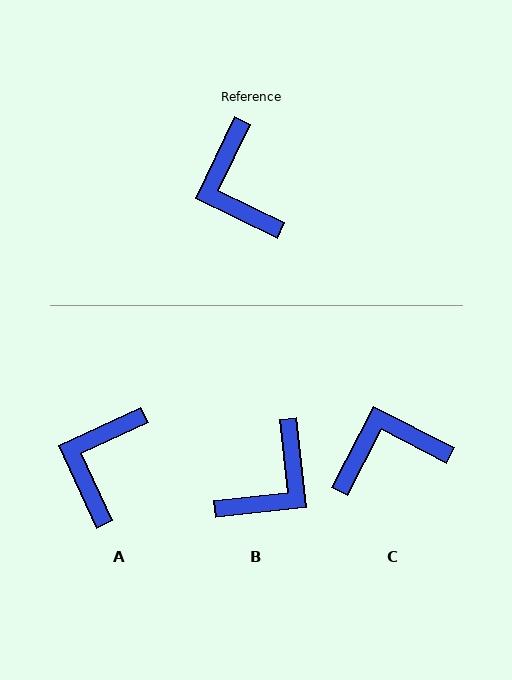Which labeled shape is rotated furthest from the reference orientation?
B, about 122 degrees away.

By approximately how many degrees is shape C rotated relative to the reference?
Approximately 91 degrees clockwise.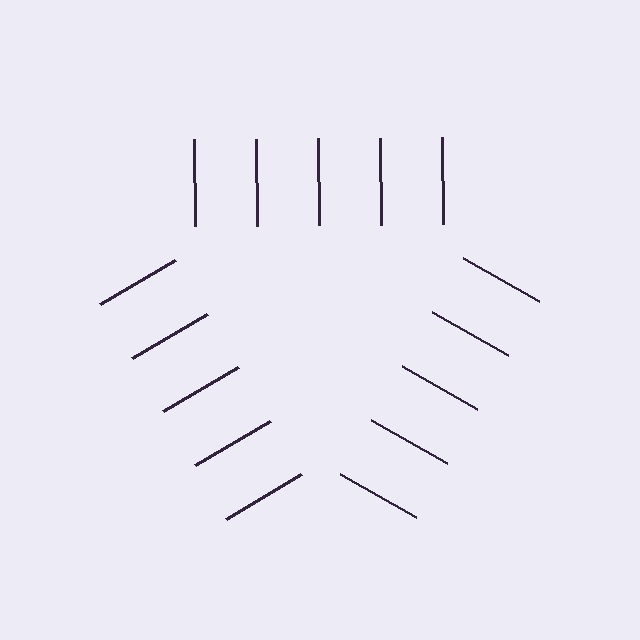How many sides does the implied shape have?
3 sides — the line-ends trace a triangle.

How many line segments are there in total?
15 — 5 along each of the 3 edges.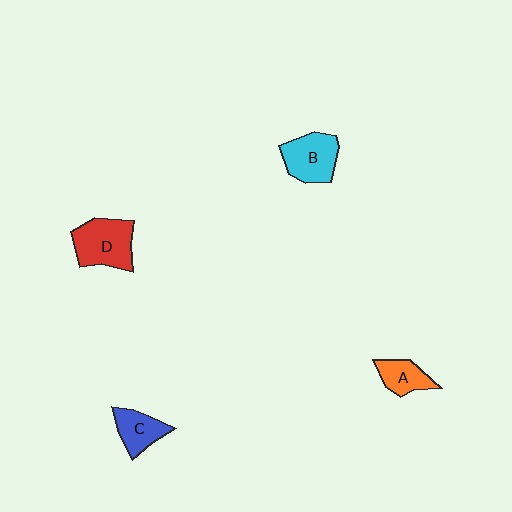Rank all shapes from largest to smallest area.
From largest to smallest: D (red), B (cyan), C (blue), A (orange).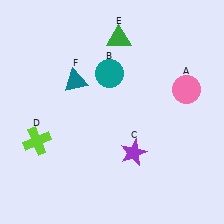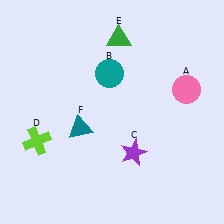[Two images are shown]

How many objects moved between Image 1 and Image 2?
1 object moved between the two images.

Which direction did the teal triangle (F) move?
The teal triangle (F) moved down.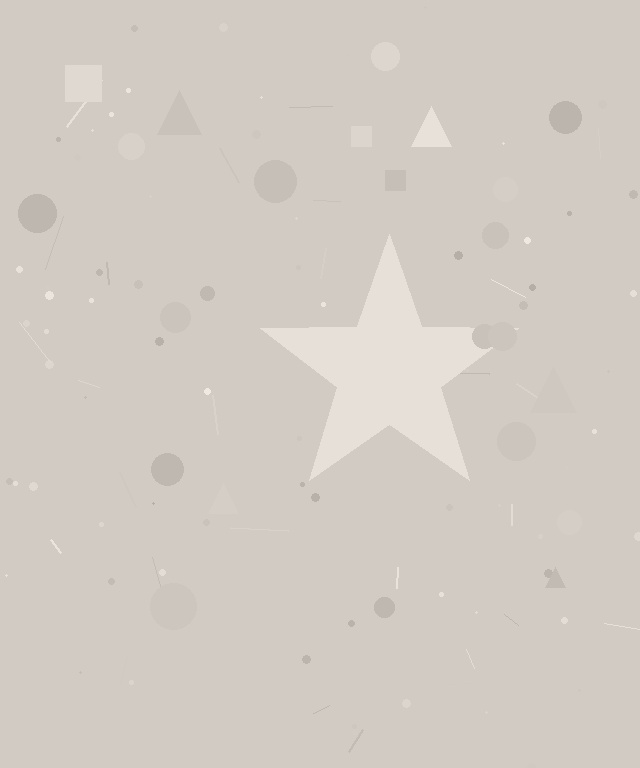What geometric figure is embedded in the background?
A star is embedded in the background.